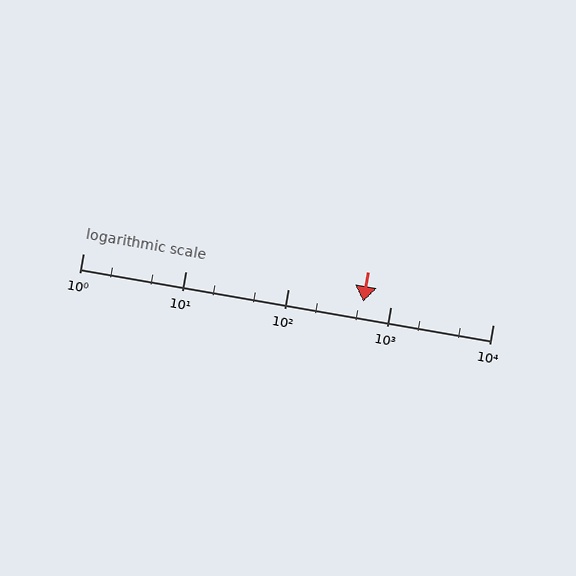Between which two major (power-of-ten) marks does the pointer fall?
The pointer is between 100 and 1000.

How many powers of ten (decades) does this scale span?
The scale spans 4 decades, from 1 to 10000.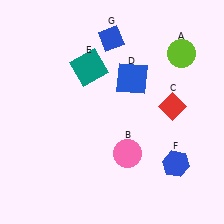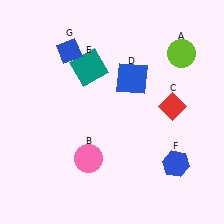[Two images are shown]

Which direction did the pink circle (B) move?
The pink circle (B) moved left.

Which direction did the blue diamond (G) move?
The blue diamond (G) moved left.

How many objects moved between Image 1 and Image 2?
2 objects moved between the two images.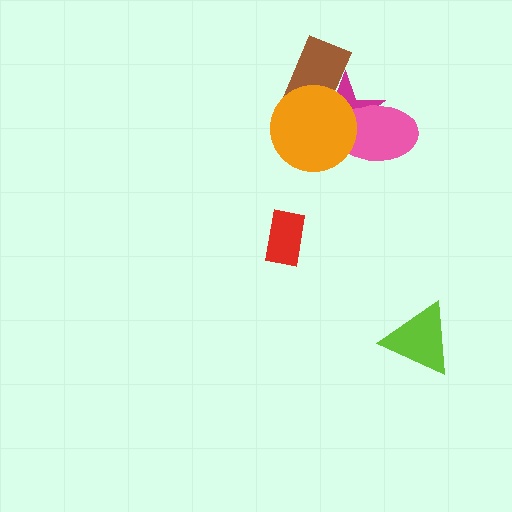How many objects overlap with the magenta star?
3 objects overlap with the magenta star.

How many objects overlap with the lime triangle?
0 objects overlap with the lime triangle.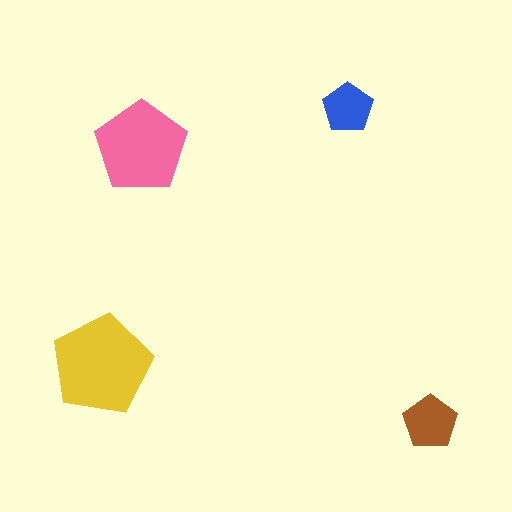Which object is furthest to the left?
The yellow pentagon is leftmost.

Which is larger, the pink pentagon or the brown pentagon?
The pink one.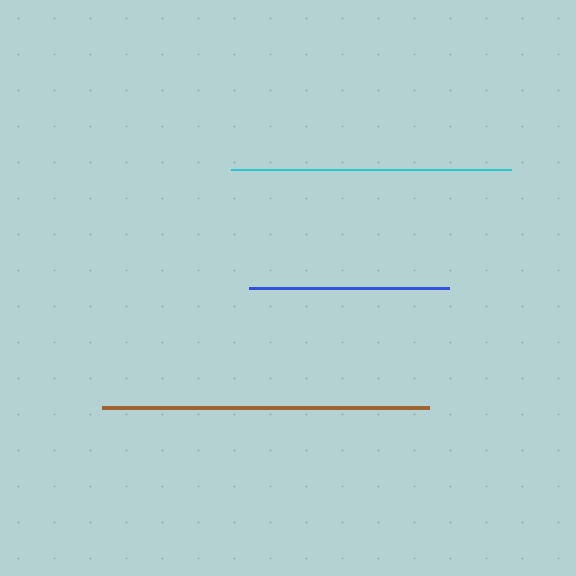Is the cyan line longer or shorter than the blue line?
The cyan line is longer than the blue line.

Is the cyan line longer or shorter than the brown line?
The brown line is longer than the cyan line.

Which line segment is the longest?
The brown line is the longest at approximately 327 pixels.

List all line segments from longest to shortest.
From longest to shortest: brown, cyan, blue.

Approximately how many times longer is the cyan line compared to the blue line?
The cyan line is approximately 1.4 times the length of the blue line.